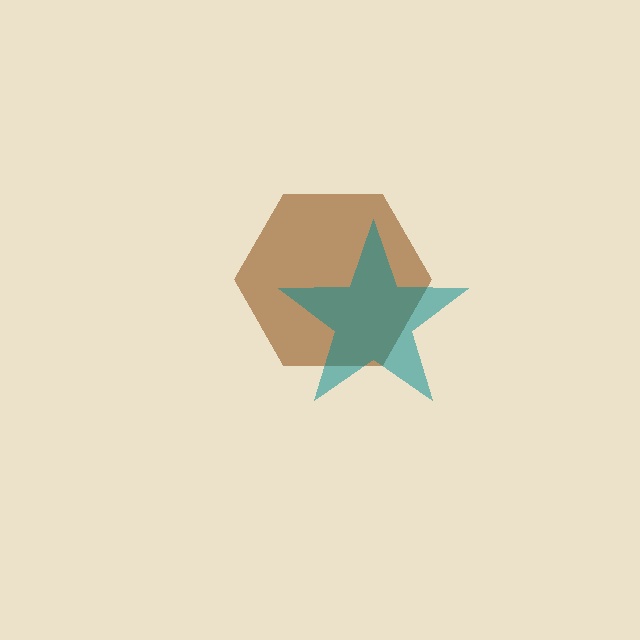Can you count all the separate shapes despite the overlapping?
Yes, there are 2 separate shapes.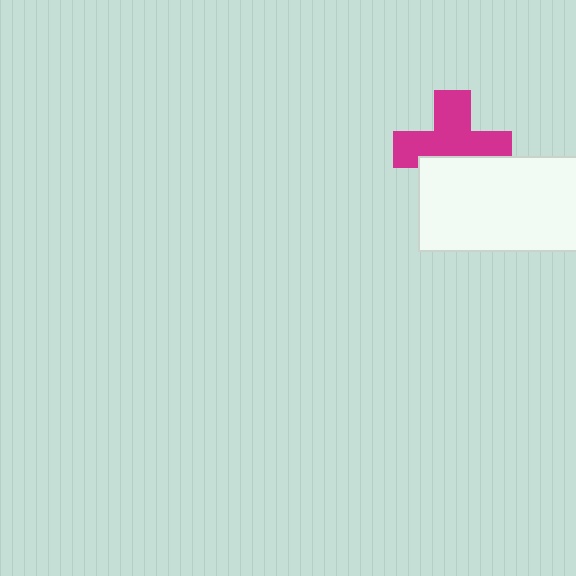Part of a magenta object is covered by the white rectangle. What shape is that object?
It is a cross.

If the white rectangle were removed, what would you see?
You would see the complete magenta cross.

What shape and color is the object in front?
The object in front is a white rectangle.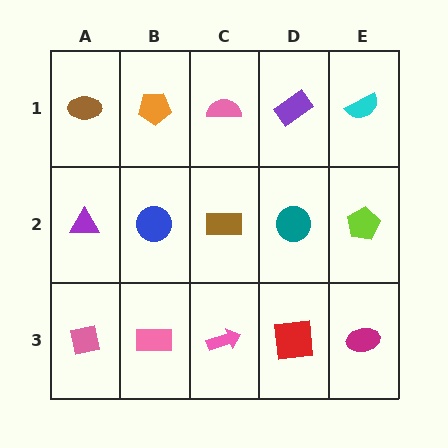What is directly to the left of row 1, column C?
An orange pentagon.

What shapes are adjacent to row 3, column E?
A lime pentagon (row 2, column E), a red square (row 3, column D).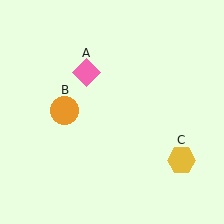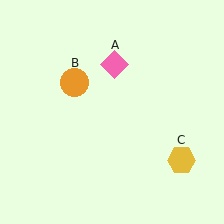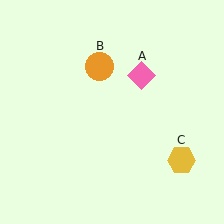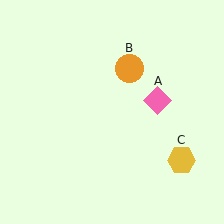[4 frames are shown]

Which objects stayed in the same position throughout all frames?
Yellow hexagon (object C) remained stationary.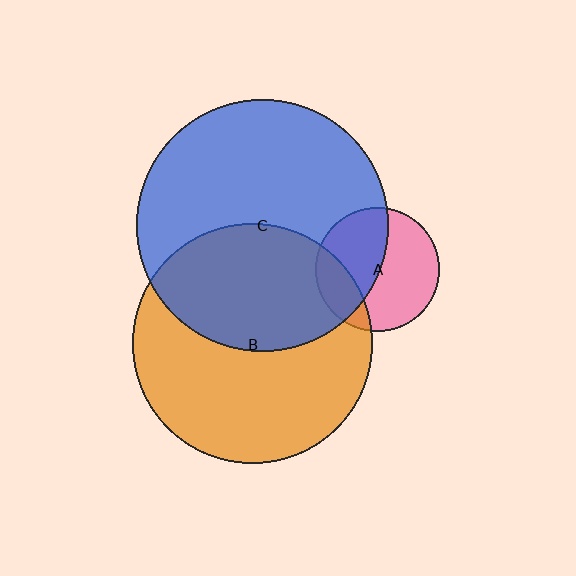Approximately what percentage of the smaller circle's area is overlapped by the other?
Approximately 20%.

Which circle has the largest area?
Circle C (blue).